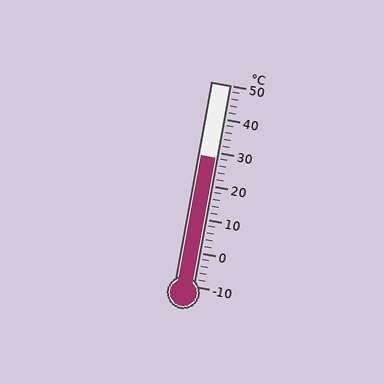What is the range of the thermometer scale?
The thermometer scale ranges from -10°C to 50°C.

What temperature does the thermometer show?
The thermometer shows approximately 28°C.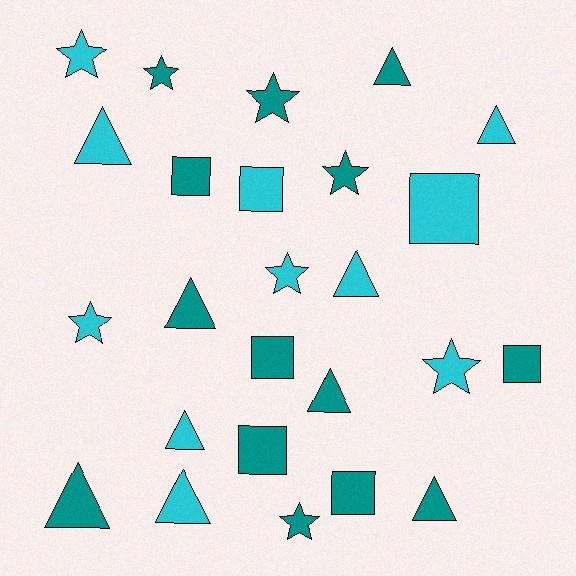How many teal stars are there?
There are 4 teal stars.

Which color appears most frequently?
Teal, with 14 objects.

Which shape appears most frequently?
Triangle, with 10 objects.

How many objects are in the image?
There are 25 objects.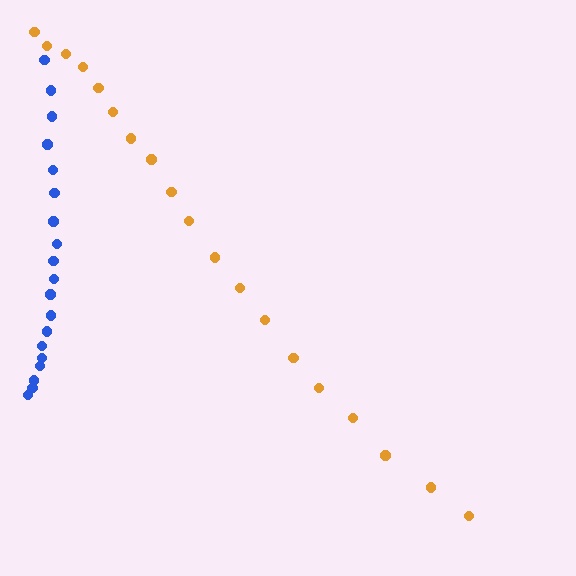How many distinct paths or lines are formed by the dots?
There are 2 distinct paths.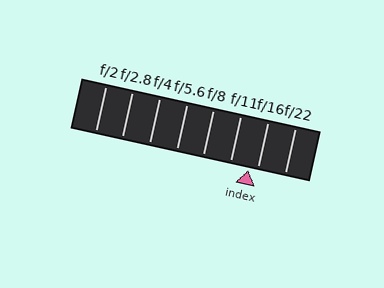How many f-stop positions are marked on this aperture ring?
There are 8 f-stop positions marked.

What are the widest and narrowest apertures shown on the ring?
The widest aperture shown is f/2 and the narrowest is f/22.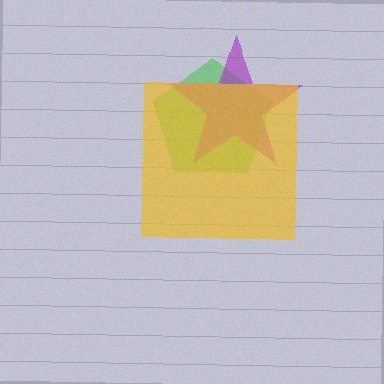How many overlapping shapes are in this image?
There are 3 overlapping shapes in the image.